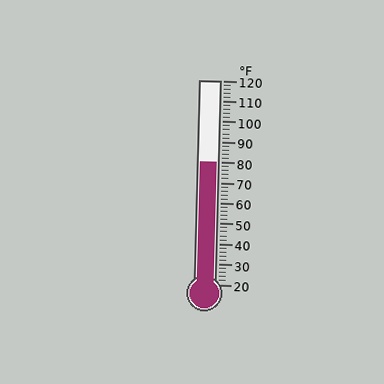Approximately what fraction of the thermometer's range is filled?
The thermometer is filled to approximately 60% of its range.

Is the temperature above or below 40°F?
The temperature is above 40°F.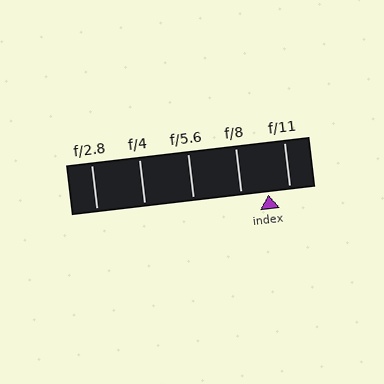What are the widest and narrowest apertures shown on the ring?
The widest aperture shown is f/2.8 and the narrowest is f/11.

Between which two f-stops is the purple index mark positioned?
The index mark is between f/8 and f/11.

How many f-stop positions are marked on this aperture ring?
There are 5 f-stop positions marked.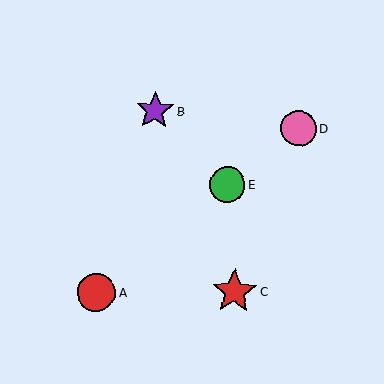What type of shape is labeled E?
Shape E is a green circle.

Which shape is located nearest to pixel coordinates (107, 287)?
The red circle (labeled A) at (97, 292) is nearest to that location.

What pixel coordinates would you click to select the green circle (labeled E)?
Click at (227, 185) to select the green circle E.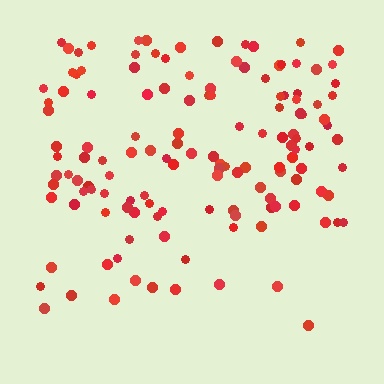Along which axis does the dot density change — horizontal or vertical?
Vertical.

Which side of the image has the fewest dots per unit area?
The bottom.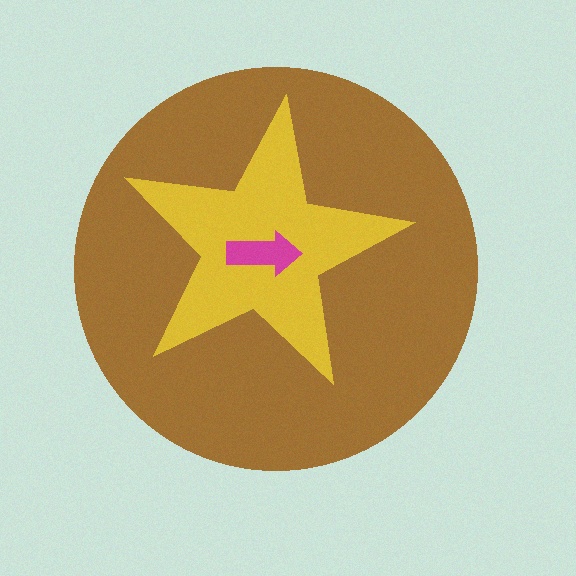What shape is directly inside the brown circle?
The yellow star.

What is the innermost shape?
The magenta arrow.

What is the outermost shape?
The brown circle.